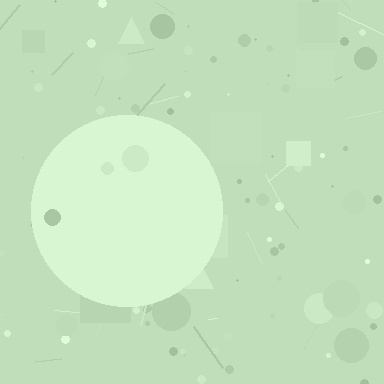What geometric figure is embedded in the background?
A circle is embedded in the background.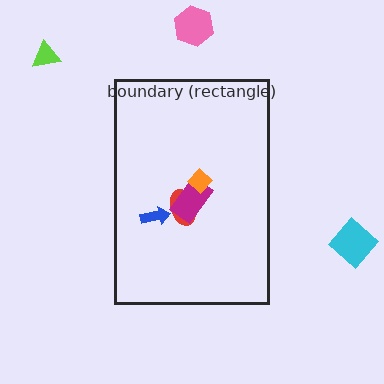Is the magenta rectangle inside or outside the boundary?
Inside.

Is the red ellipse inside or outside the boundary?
Inside.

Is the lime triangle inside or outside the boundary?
Outside.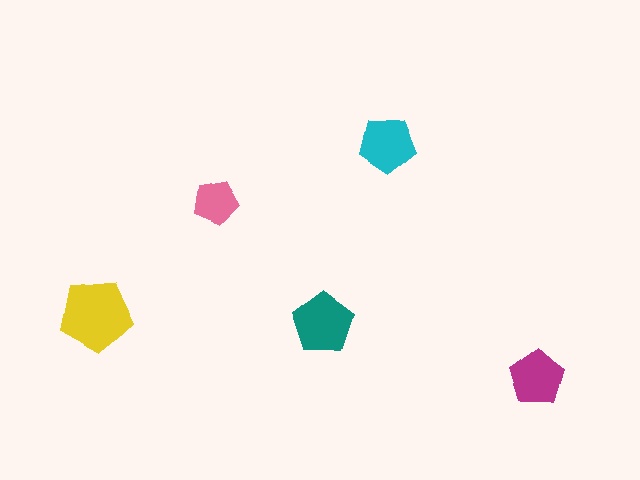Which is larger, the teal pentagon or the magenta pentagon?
The teal one.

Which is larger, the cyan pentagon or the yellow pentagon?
The yellow one.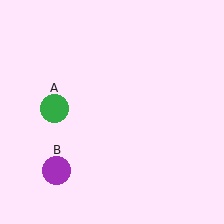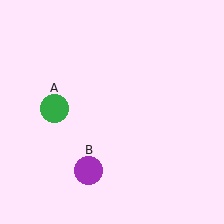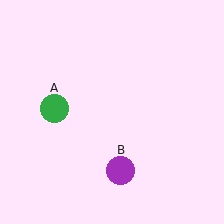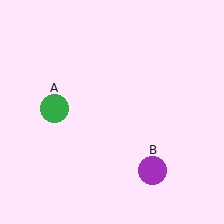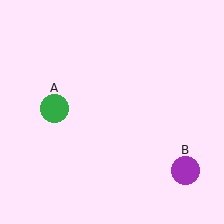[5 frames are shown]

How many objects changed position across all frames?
1 object changed position: purple circle (object B).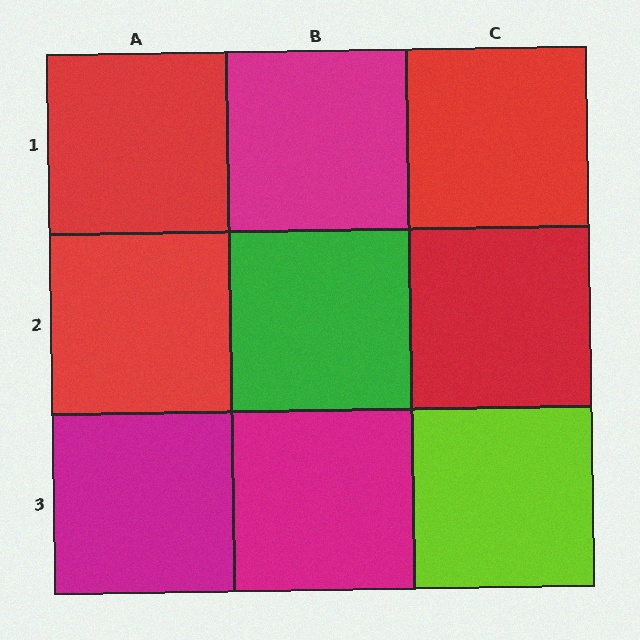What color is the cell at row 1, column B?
Magenta.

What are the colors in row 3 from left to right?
Magenta, magenta, lime.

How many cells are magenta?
3 cells are magenta.